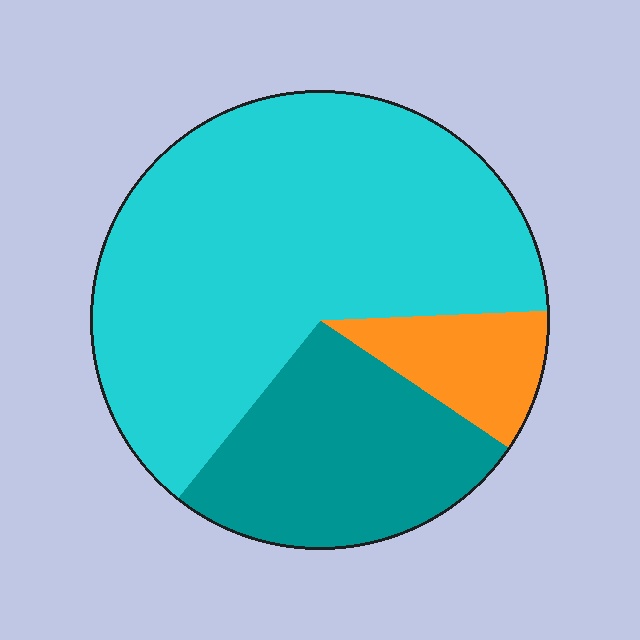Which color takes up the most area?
Cyan, at roughly 65%.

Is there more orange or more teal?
Teal.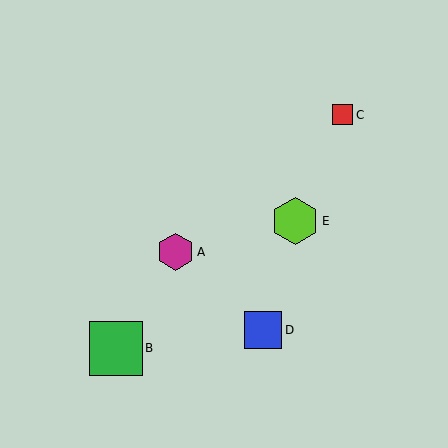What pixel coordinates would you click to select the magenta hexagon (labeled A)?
Click at (175, 252) to select the magenta hexagon A.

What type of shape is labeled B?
Shape B is a green square.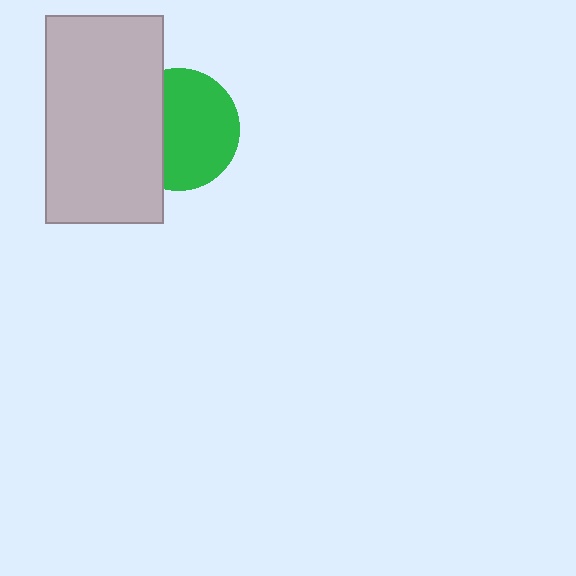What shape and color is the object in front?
The object in front is a light gray rectangle.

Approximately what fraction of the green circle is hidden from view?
Roughly 35% of the green circle is hidden behind the light gray rectangle.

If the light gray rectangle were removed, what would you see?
You would see the complete green circle.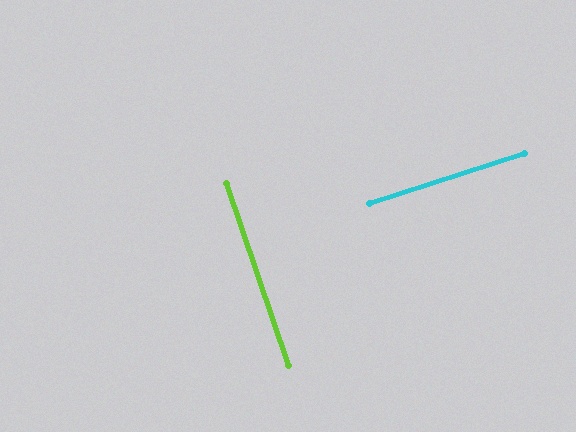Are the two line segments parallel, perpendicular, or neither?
Perpendicular — they meet at approximately 89°.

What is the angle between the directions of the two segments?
Approximately 89 degrees.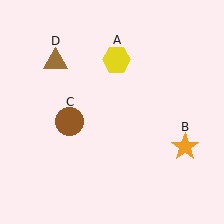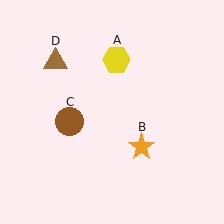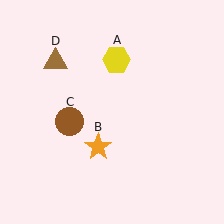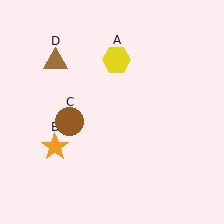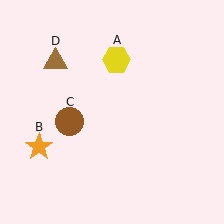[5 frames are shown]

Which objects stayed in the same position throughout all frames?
Yellow hexagon (object A) and brown circle (object C) and brown triangle (object D) remained stationary.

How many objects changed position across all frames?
1 object changed position: orange star (object B).